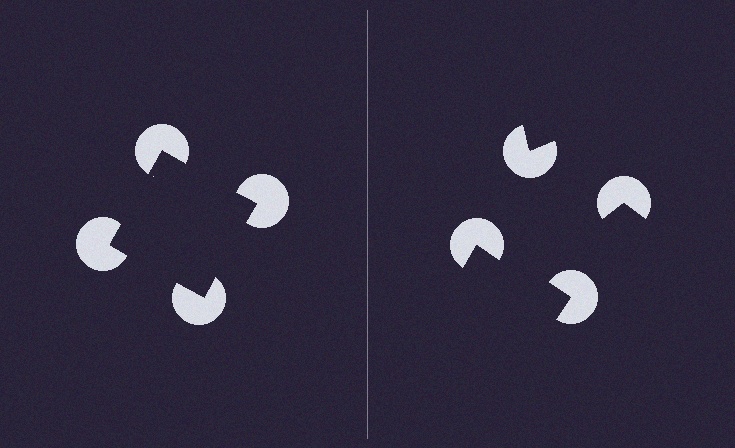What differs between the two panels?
The pac-man discs are positioned identically on both sides; only the wedge orientations differ. On the left they align to a square; on the right they are misaligned.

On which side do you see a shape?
An illusory square appears on the left side. On the right side the wedge cuts are rotated, so no coherent shape forms.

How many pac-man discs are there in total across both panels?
8 — 4 on each side.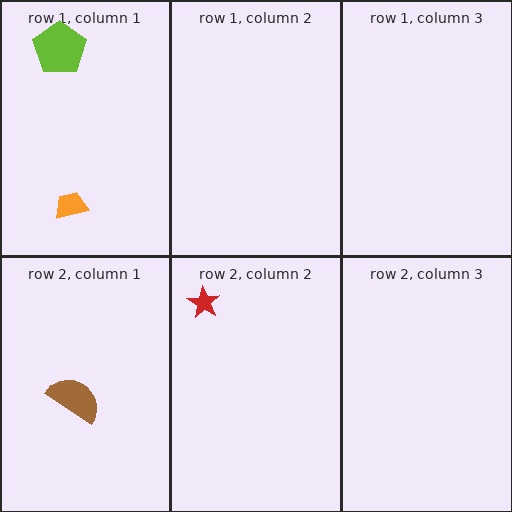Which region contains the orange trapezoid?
The row 1, column 1 region.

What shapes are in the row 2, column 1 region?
The brown semicircle.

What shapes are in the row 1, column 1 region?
The orange trapezoid, the lime pentagon.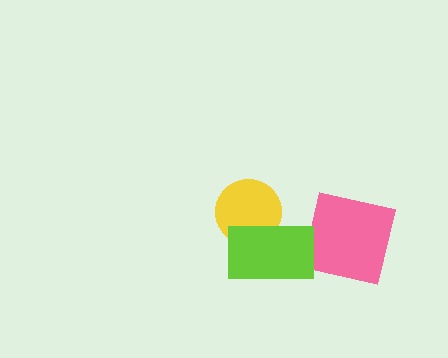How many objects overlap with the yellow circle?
1 object overlaps with the yellow circle.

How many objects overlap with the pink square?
0 objects overlap with the pink square.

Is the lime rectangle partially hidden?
No, no other shape covers it.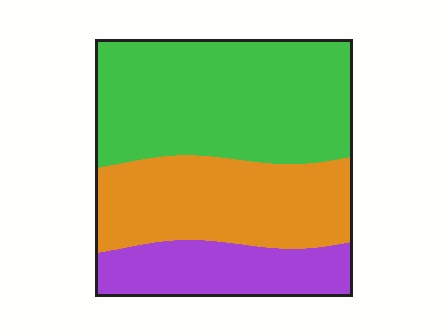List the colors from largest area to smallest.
From largest to smallest: green, orange, purple.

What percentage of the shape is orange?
Orange covers roughly 35% of the shape.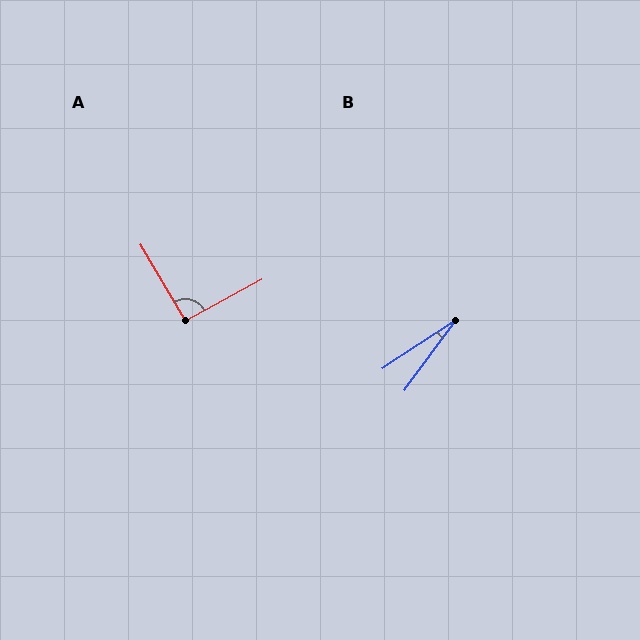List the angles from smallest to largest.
B (21°), A (92°).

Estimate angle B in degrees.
Approximately 21 degrees.